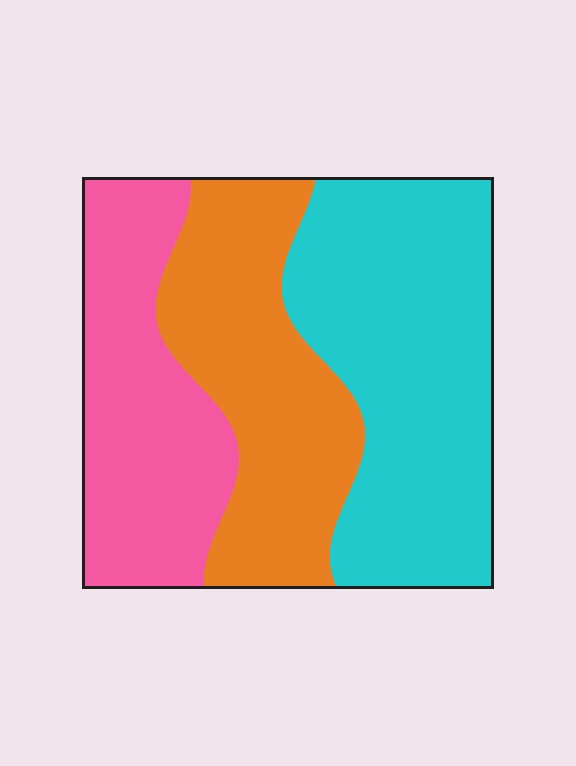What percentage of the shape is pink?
Pink covers around 30% of the shape.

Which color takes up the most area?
Cyan, at roughly 40%.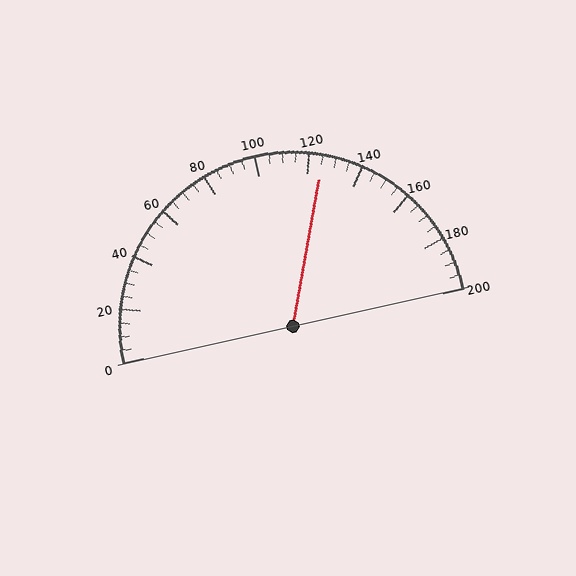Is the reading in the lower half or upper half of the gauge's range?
The reading is in the upper half of the range (0 to 200).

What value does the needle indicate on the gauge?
The needle indicates approximately 125.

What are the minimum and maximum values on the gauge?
The gauge ranges from 0 to 200.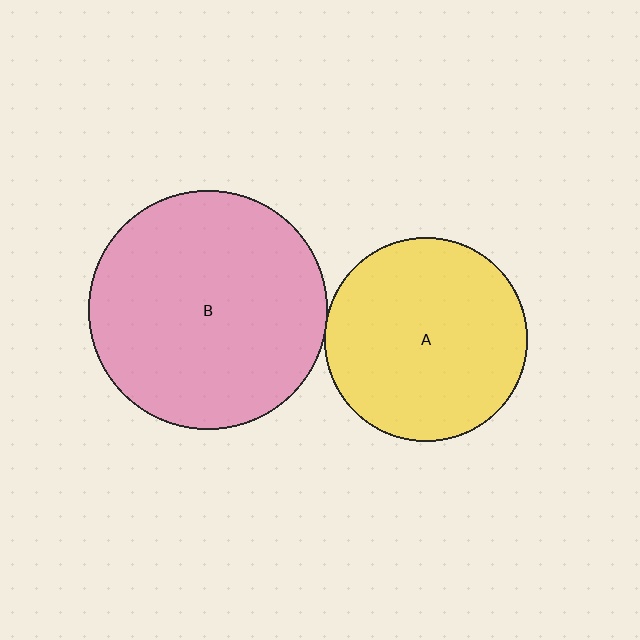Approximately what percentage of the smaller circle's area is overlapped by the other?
Approximately 5%.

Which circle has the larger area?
Circle B (pink).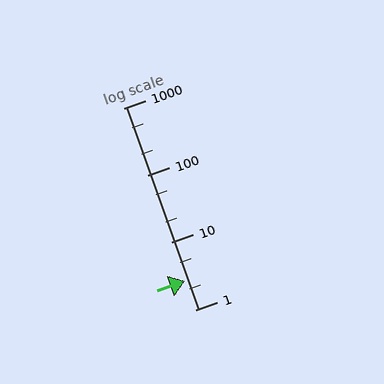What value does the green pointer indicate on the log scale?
The pointer indicates approximately 2.7.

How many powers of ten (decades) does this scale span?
The scale spans 3 decades, from 1 to 1000.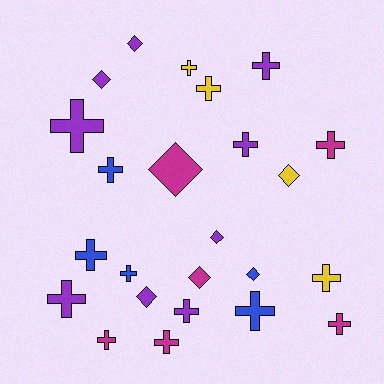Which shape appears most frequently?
Cross, with 16 objects.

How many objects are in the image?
There are 24 objects.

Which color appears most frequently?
Purple, with 9 objects.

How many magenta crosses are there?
There are 4 magenta crosses.